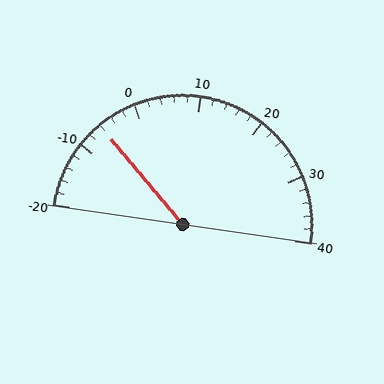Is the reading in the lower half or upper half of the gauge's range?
The reading is in the lower half of the range (-20 to 40).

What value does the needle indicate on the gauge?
The needle indicates approximately -6.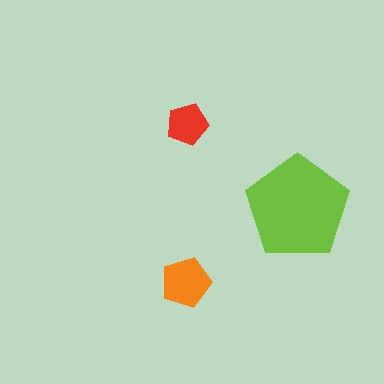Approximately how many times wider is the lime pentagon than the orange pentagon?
About 2 times wider.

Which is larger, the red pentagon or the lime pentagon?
The lime one.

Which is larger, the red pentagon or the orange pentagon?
The orange one.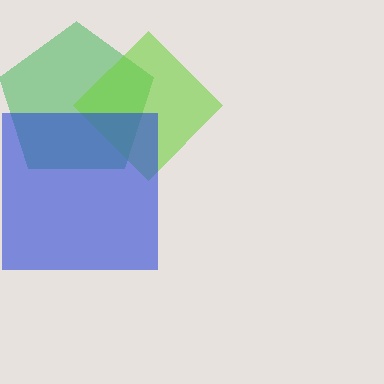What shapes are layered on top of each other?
The layered shapes are: a green pentagon, a lime diamond, a blue square.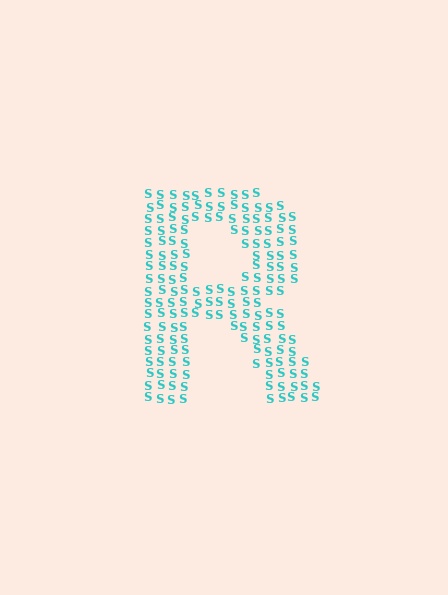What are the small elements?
The small elements are letter S's.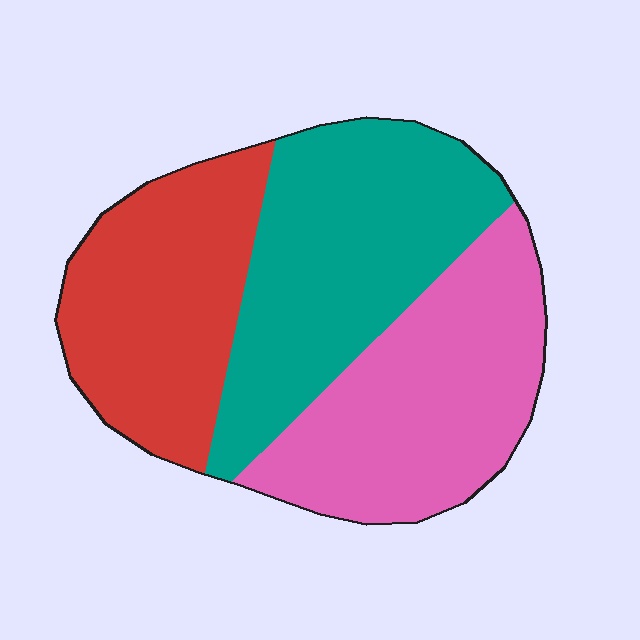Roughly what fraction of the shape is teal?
Teal covers around 35% of the shape.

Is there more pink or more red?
Pink.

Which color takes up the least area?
Red, at roughly 30%.